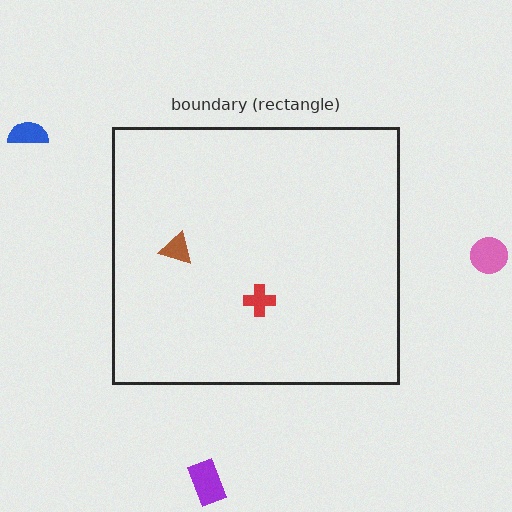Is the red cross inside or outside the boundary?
Inside.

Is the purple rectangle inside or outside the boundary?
Outside.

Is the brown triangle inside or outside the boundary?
Inside.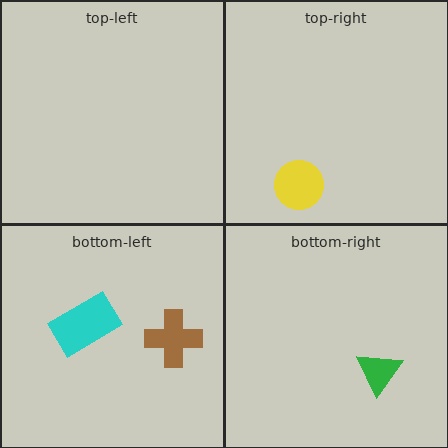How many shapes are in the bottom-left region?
2.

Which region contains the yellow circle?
The top-right region.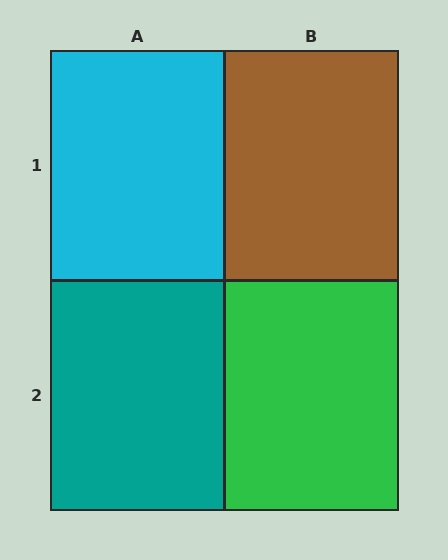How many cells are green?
1 cell is green.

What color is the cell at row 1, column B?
Brown.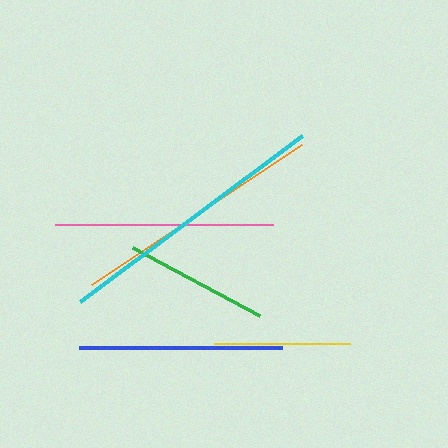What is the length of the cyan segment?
The cyan segment is approximately 278 pixels long.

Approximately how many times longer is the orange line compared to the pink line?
The orange line is approximately 1.2 times the length of the pink line.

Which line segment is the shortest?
The yellow line is the shortest at approximately 136 pixels.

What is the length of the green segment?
The green segment is approximately 144 pixels long.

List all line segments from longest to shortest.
From longest to shortest: cyan, orange, pink, blue, green, yellow.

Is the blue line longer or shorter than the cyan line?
The cyan line is longer than the blue line.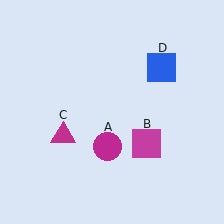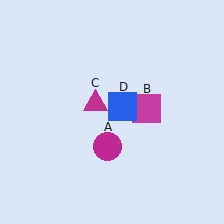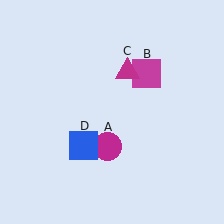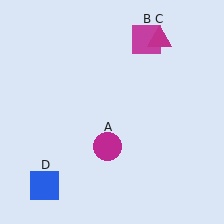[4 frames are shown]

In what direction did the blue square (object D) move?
The blue square (object D) moved down and to the left.